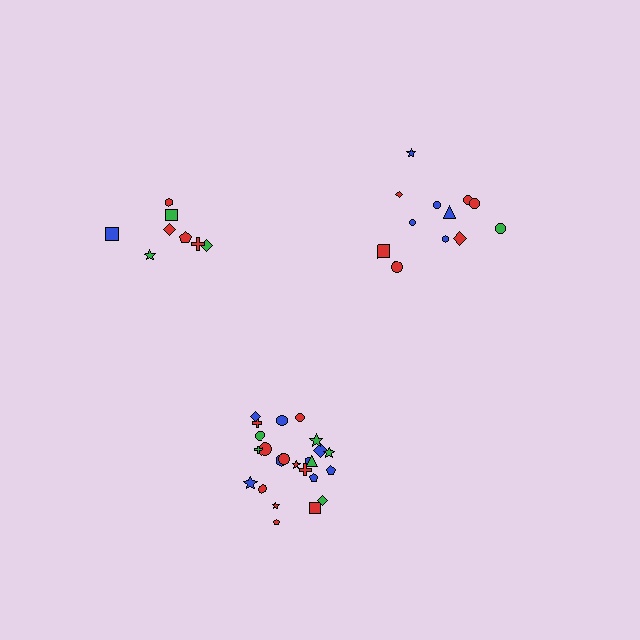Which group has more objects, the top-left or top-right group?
The top-right group.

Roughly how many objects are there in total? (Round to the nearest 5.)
Roughly 45 objects in total.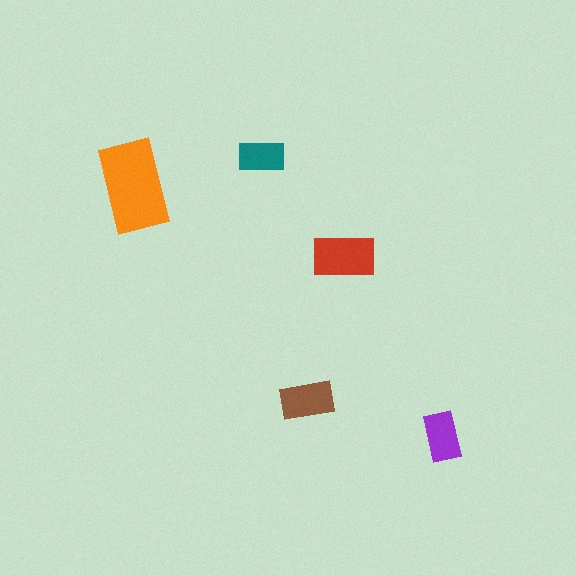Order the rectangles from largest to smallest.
the orange one, the red one, the brown one, the purple one, the teal one.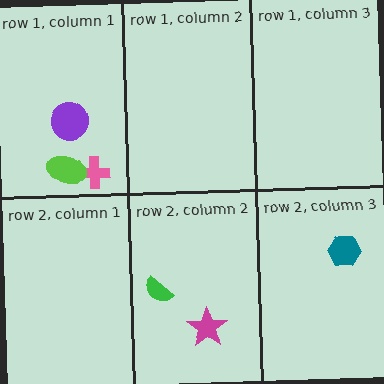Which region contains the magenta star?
The row 2, column 2 region.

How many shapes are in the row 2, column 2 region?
2.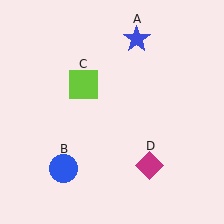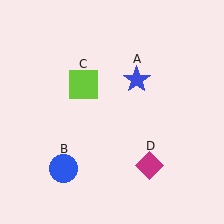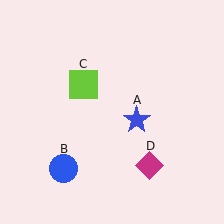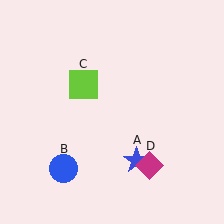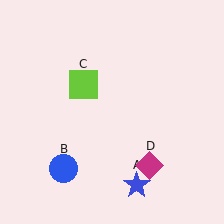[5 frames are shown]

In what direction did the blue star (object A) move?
The blue star (object A) moved down.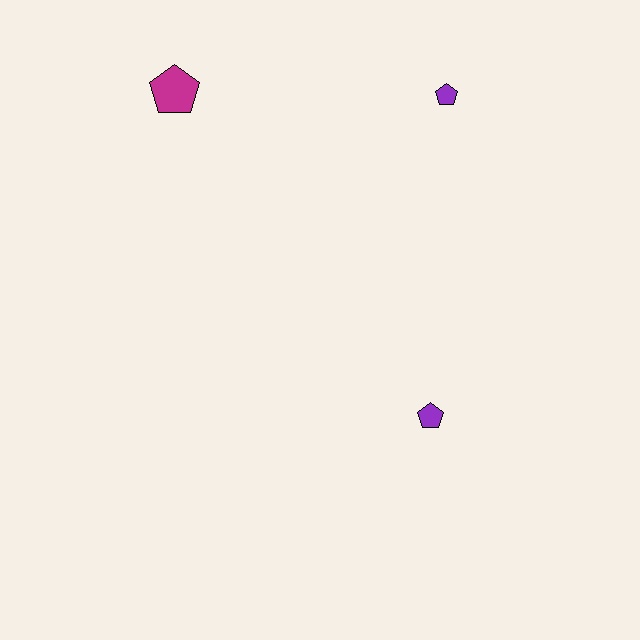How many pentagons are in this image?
There are 3 pentagons.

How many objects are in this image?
There are 3 objects.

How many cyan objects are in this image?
There are no cyan objects.